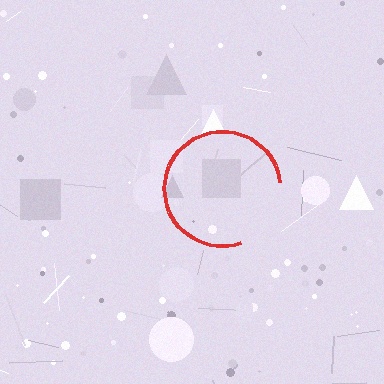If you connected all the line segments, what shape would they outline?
They would outline a circle.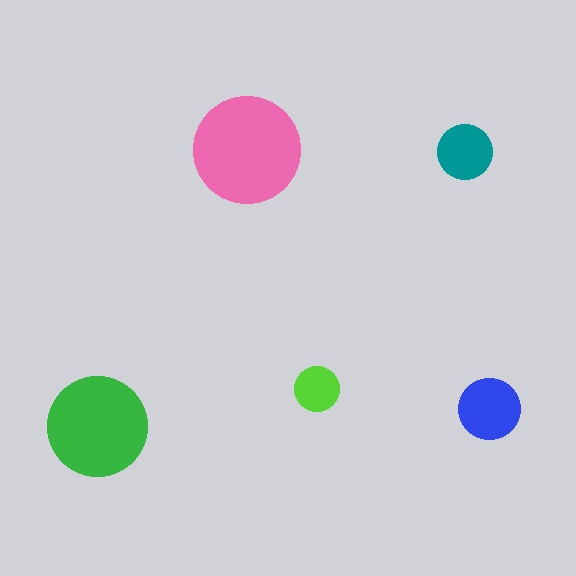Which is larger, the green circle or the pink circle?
The pink one.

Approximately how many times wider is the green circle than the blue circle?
About 1.5 times wider.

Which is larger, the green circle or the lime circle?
The green one.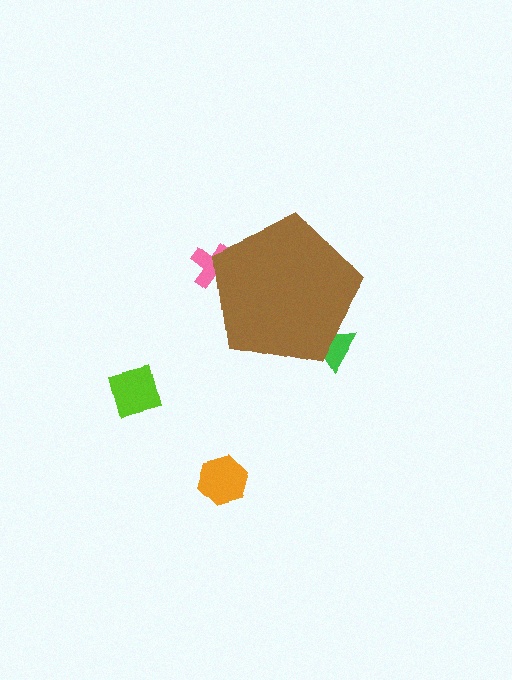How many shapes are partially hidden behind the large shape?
2 shapes are partially hidden.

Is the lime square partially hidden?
No, the lime square is fully visible.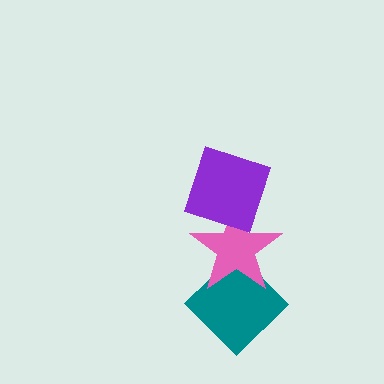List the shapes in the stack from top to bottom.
From top to bottom: the purple diamond, the pink star, the teal diamond.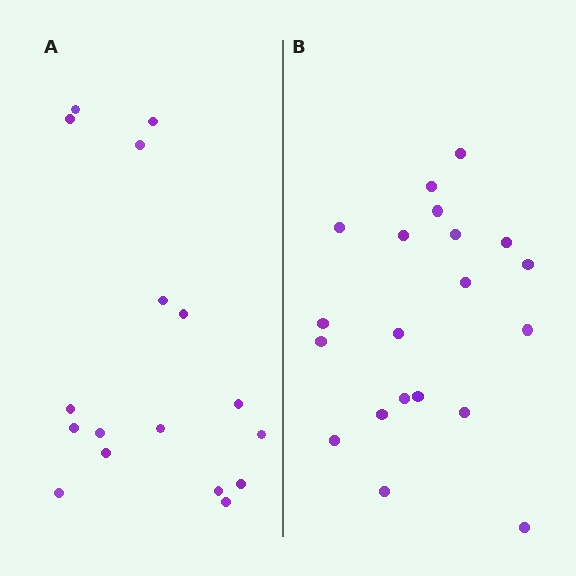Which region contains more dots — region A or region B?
Region B (the right region) has more dots.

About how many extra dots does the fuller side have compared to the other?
Region B has just a few more — roughly 2 or 3 more dots than region A.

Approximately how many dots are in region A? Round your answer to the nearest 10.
About 20 dots. (The exact count is 17, which rounds to 20.)